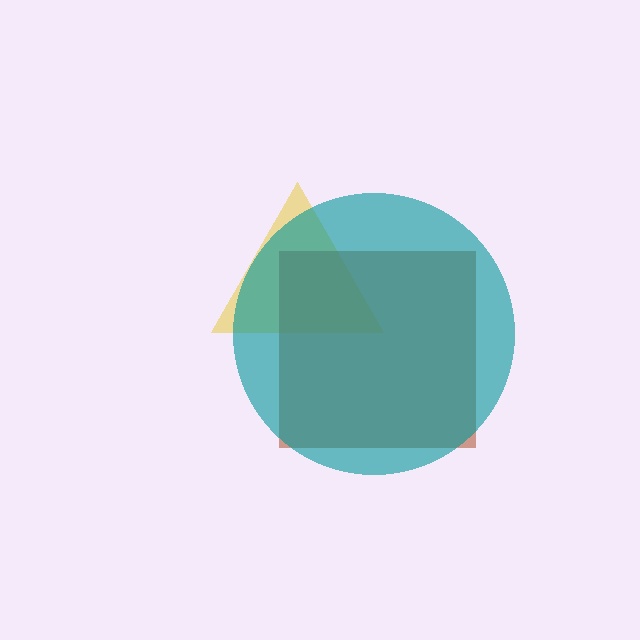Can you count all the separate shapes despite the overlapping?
Yes, there are 3 separate shapes.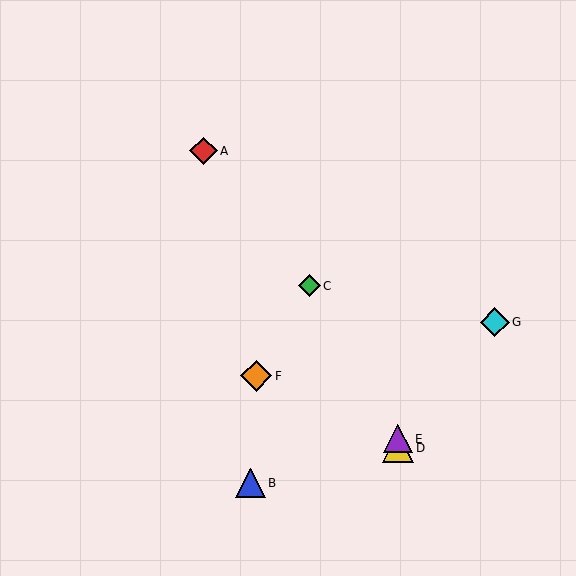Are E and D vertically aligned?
Yes, both are at x≈398.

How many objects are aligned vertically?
2 objects (D, E) are aligned vertically.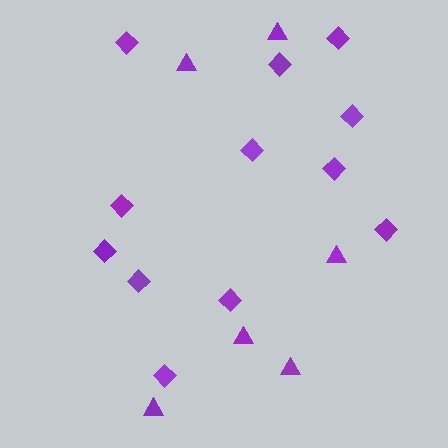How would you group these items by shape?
There are 2 groups: one group of diamonds (12) and one group of triangles (6).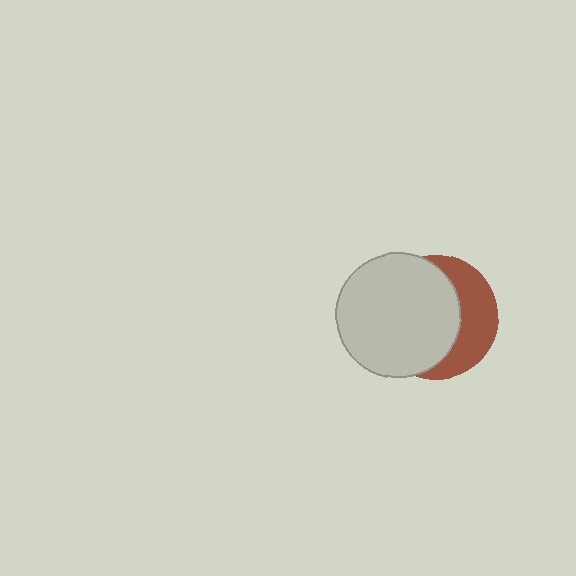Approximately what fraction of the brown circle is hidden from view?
Roughly 63% of the brown circle is hidden behind the light gray circle.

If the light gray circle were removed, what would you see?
You would see the complete brown circle.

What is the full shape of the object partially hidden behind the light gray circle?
The partially hidden object is a brown circle.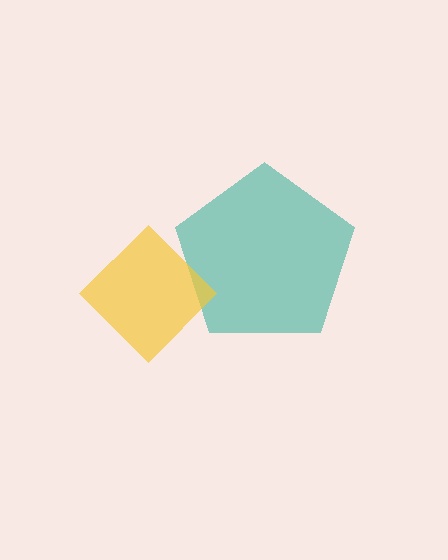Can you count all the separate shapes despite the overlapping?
Yes, there are 2 separate shapes.